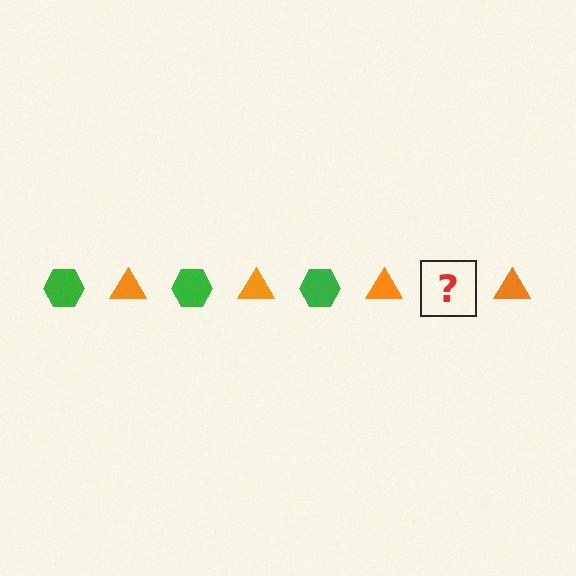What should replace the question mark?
The question mark should be replaced with a green hexagon.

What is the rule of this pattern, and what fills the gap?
The rule is that the pattern alternates between green hexagon and orange triangle. The gap should be filled with a green hexagon.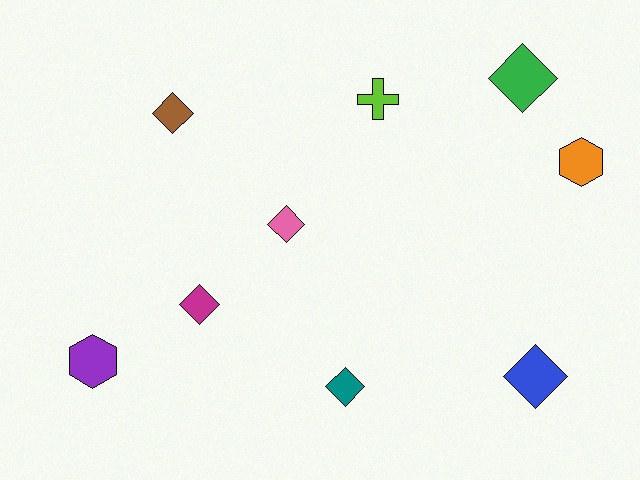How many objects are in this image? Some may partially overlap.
There are 9 objects.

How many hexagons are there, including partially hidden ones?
There are 2 hexagons.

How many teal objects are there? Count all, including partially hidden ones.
There is 1 teal object.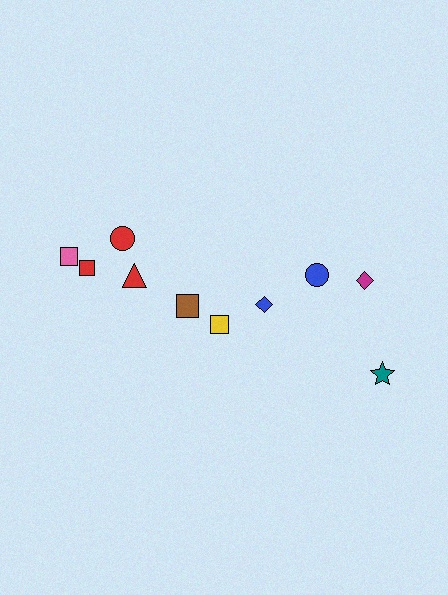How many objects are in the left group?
There are 6 objects.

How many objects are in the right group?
There are 4 objects.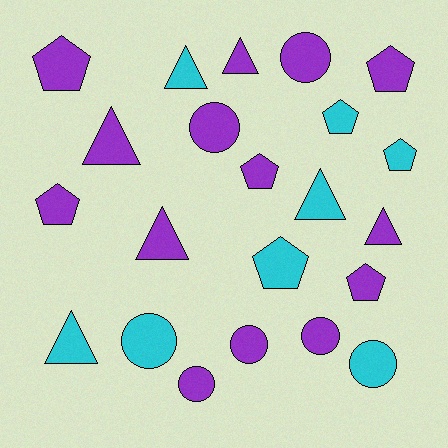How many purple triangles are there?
There are 4 purple triangles.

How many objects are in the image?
There are 22 objects.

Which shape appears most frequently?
Pentagon, with 8 objects.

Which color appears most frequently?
Purple, with 14 objects.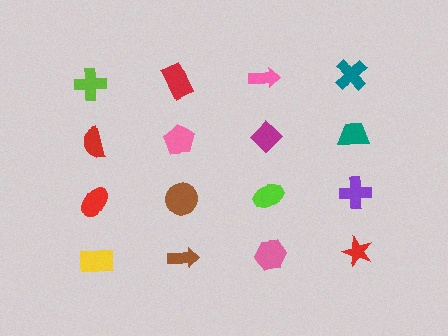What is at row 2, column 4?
A teal trapezoid.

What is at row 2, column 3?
A magenta diamond.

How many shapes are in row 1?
4 shapes.